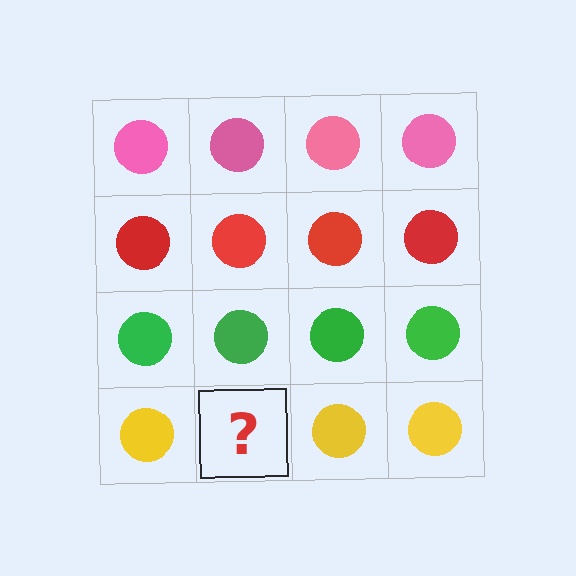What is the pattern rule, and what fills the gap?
The rule is that each row has a consistent color. The gap should be filled with a yellow circle.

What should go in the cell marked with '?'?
The missing cell should contain a yellow circle.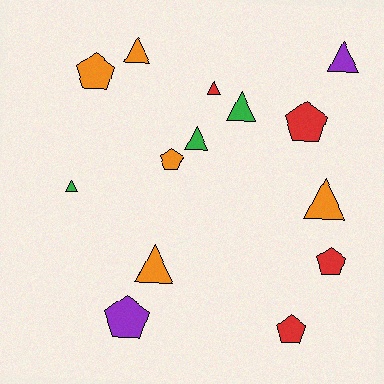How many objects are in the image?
There are 14 objects.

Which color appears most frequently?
Orange, with 5 objects.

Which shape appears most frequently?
Triangle, with 8 objects.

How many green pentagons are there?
There are no green pentagons.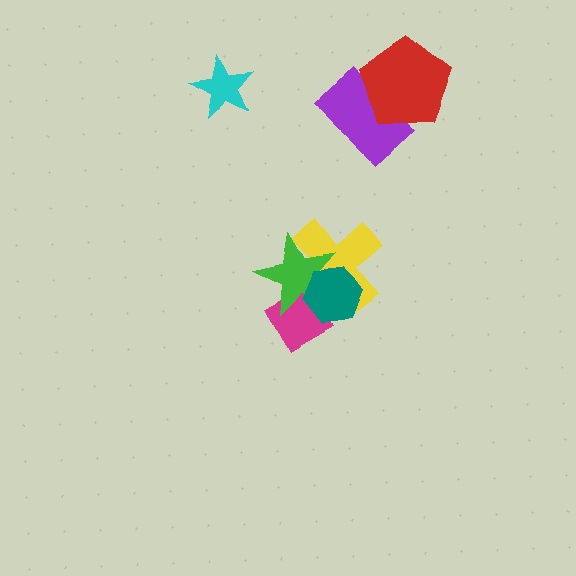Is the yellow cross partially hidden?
Yes, it is partially covered by another shape.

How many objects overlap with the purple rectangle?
1 object overlaps with the purple rectangle.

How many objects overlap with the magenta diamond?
3 objects overlap with the magenta diamond.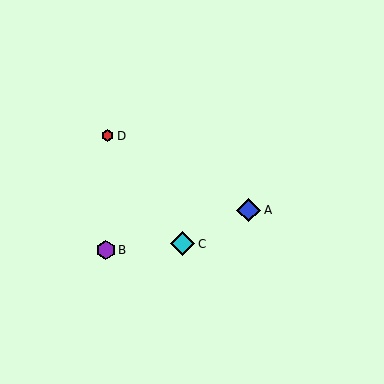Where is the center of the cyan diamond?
The center of the cyan diamond is at (183, 244).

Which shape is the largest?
The cyan diamond (labeled C) is the largest.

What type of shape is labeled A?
Shape A is a blue diamond.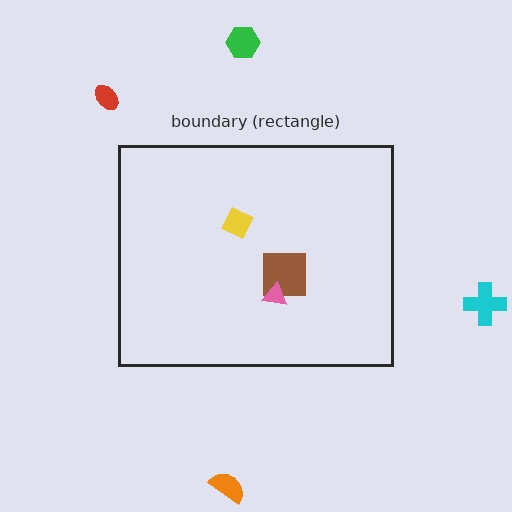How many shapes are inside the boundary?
3 inside, 4 outside.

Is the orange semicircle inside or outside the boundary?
Outside.